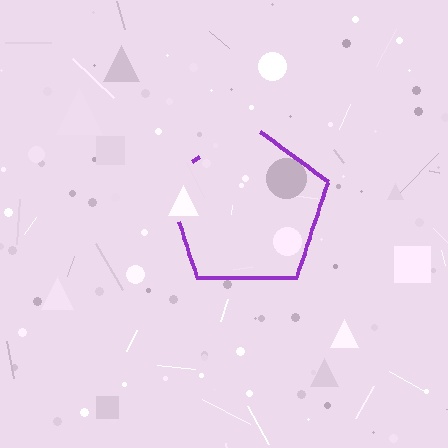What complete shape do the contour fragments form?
The contour fragments form a pentagon.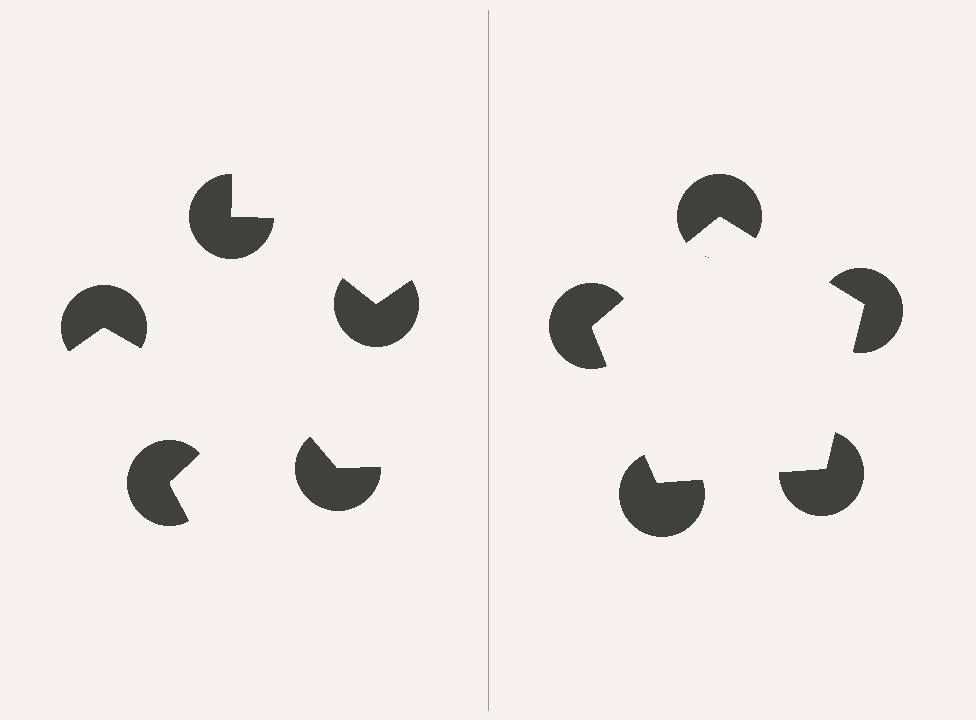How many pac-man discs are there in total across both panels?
10 — 5 on each side.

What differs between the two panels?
The pac-man discs are positioned identically on both sides; only the wedge orientations differ. On the right they align to a pentagon; on the left they are misaligned.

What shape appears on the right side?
An illusory pentagon.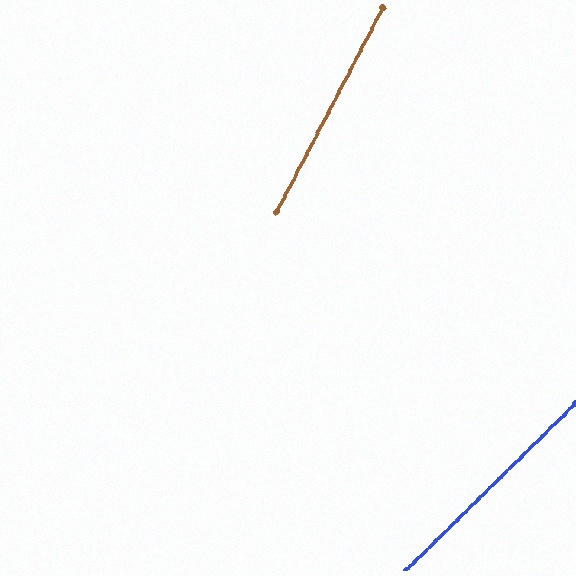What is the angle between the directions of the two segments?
Approximately 18 degrees.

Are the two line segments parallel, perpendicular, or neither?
Neither parallel nor perpendicular — they differ by about 18°.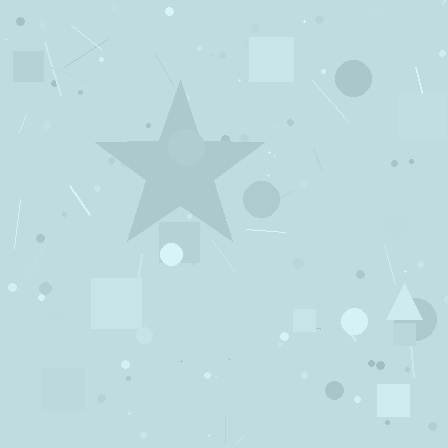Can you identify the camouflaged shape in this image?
The camouflaged shape is a star.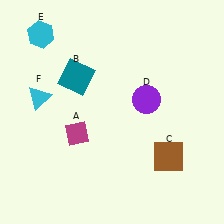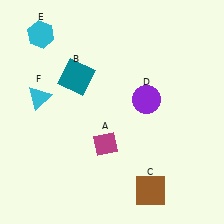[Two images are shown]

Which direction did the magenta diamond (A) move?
The magenta diamond (A) moved right.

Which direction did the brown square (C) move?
The brown square (C) moved down.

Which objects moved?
The objects that moved are: the magenta diamond (A), the brown square (C).